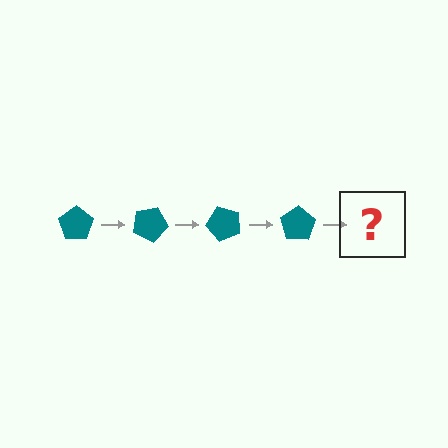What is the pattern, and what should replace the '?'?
The pattern is that the pentagon rotates 25 degrees each step. The '?' should be a teal pentagon rotated 100 degrees.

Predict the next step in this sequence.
The next step is a teal pentagon rotated 100 degrees.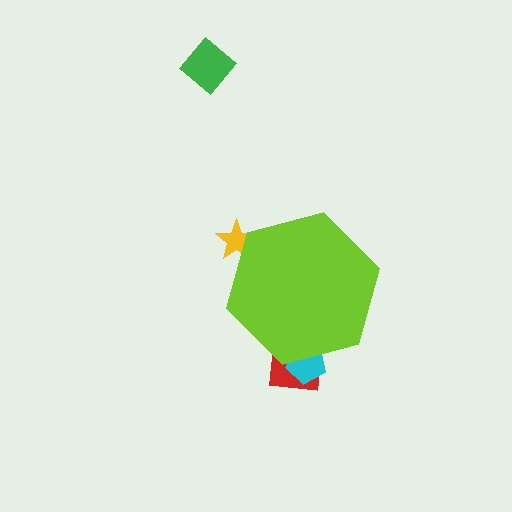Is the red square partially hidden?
Yes, the red square is partially hidden behind the lime hexagon.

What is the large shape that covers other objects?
A lime hexagon.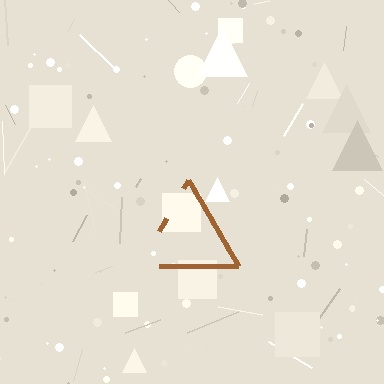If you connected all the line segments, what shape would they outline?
They would outline a triangle.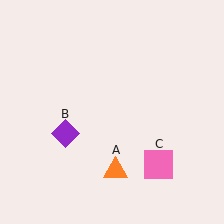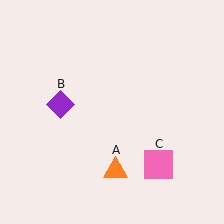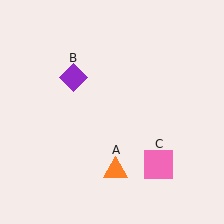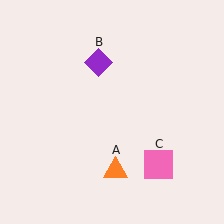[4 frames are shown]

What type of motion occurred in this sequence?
The purple diamond (object B) rotated clockwise around the center of the scene.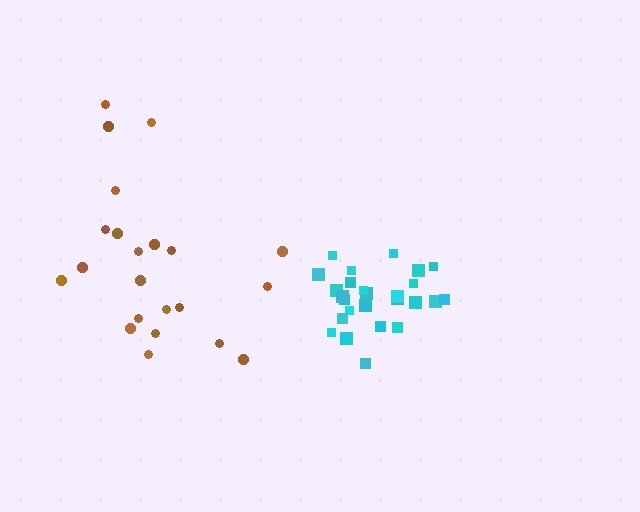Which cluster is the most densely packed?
Cyan.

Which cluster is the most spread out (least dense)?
Brown.